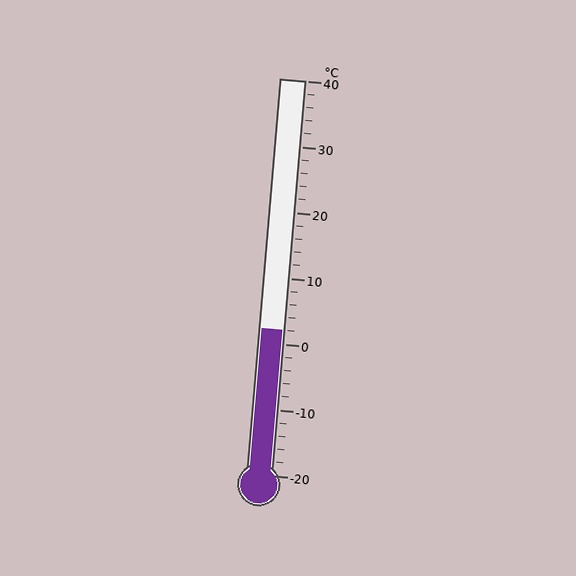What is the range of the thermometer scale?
The thermometer scale ranges from -20°C to 40°C.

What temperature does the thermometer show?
The thermometer shows approximately 2°C.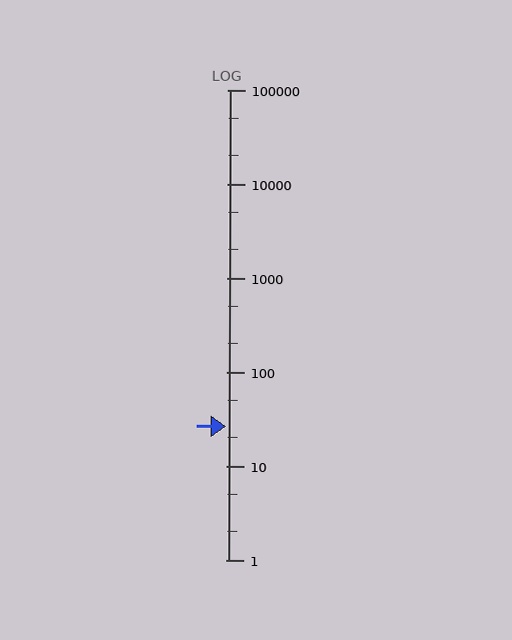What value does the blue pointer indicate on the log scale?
The pointer indicates approximately 26.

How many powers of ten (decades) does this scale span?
The scale spans 5 decades, from 1 to 100000.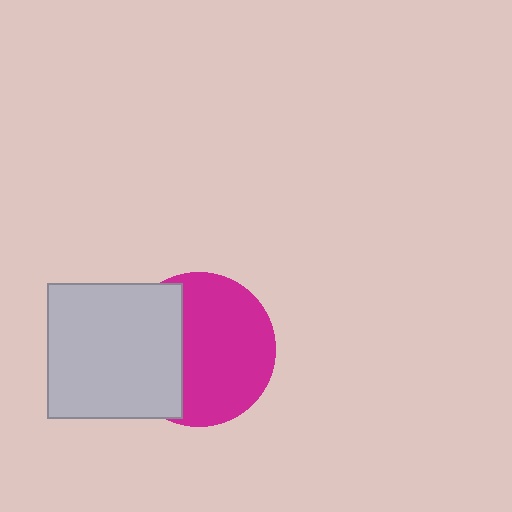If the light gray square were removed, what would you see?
You would see the complete magenta circle.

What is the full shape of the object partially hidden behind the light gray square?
The partially hidden object is a magenta circle.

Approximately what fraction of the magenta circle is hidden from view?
Roughly 36% of the magenta circle is hidden behind the light gray square.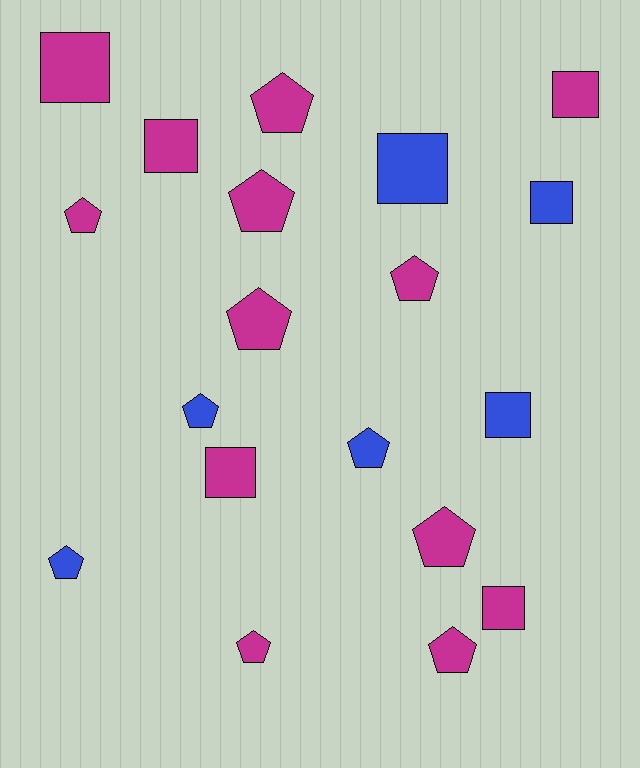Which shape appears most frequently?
Pentagon, with 11 objects.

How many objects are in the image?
There are 19 objects.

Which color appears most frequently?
Magenta, with 13 objects.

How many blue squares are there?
There are 3 blue squares.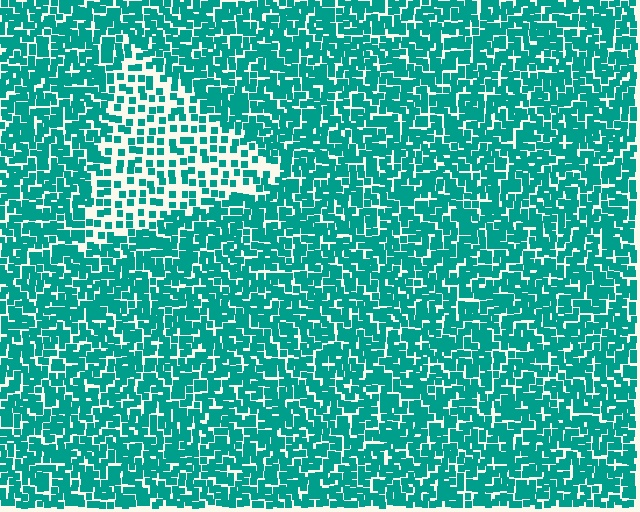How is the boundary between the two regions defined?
The boundary is defined by a change in element density (approximately 2.1x ratio). All elements are the same color, size, and shape.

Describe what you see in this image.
The image contains small teal elements arranged at two different densities. A triangle-shaped region is visible where the elements are less densely packed than the surrounding area.